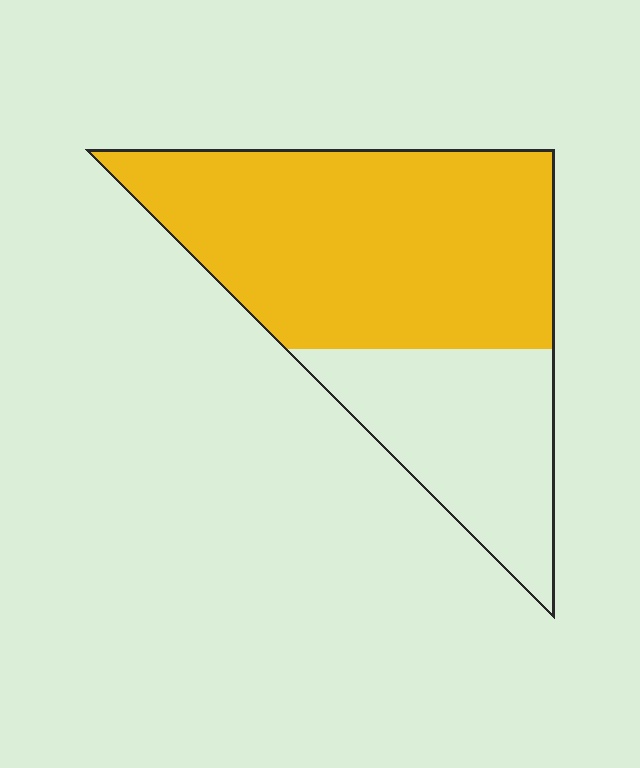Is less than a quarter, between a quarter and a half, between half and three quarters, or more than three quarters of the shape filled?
Between half and three quarters.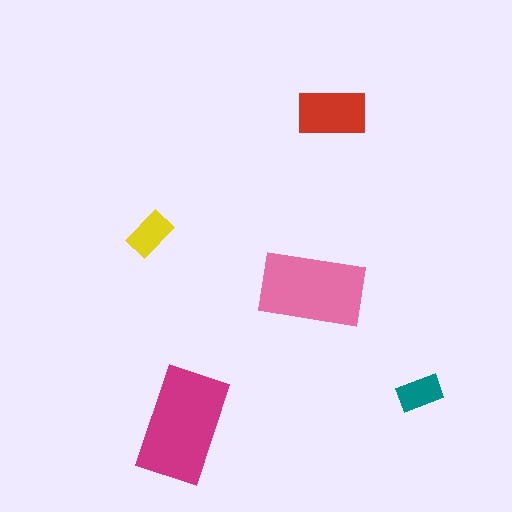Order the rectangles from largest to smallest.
the magenta one, the pink one, the red one, the yellow one, the teal one.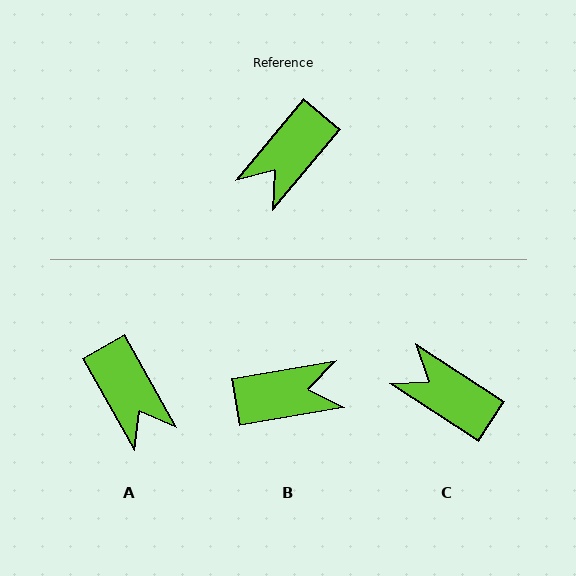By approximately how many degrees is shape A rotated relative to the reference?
Approximately 69 degrees counter-clockwise.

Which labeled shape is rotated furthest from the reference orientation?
B, about 140 degrees away.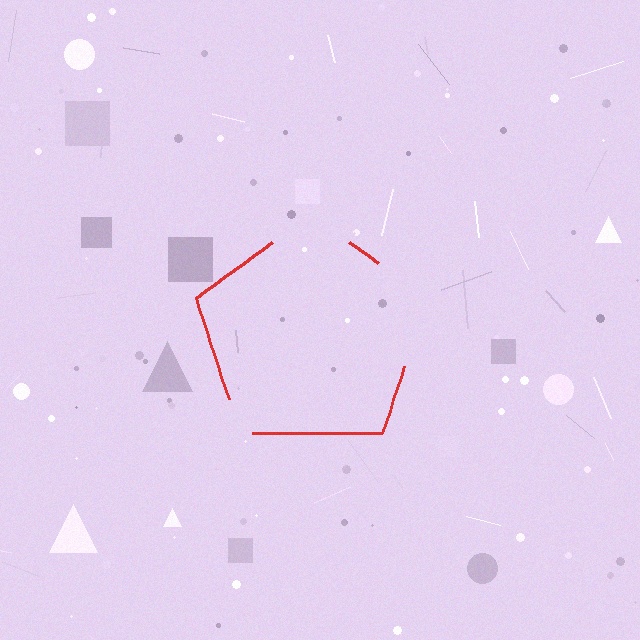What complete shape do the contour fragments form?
The contour fragments form a pentagon.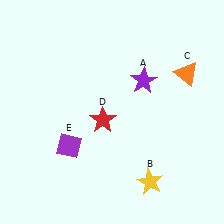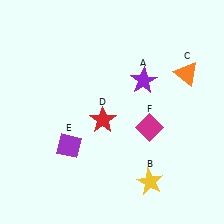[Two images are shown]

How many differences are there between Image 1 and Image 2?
There is 1 difference between the two images.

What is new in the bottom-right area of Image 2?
A magenta diamond (F) was added in the bottom-right area of Image 2.